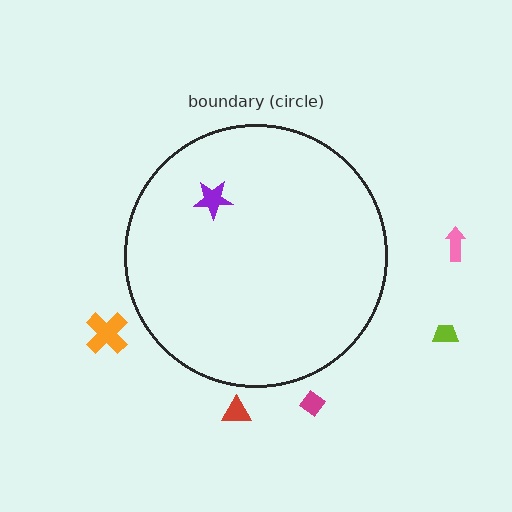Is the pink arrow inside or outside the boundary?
Outside.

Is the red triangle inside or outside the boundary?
Outside.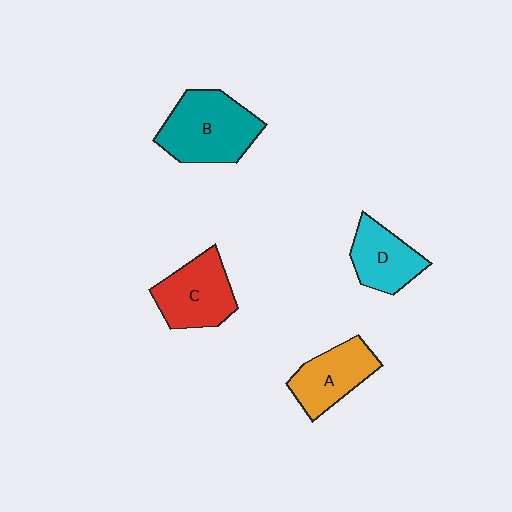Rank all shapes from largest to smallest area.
From largest to smallest: B (teal), C (red), A (orange), D (cyan).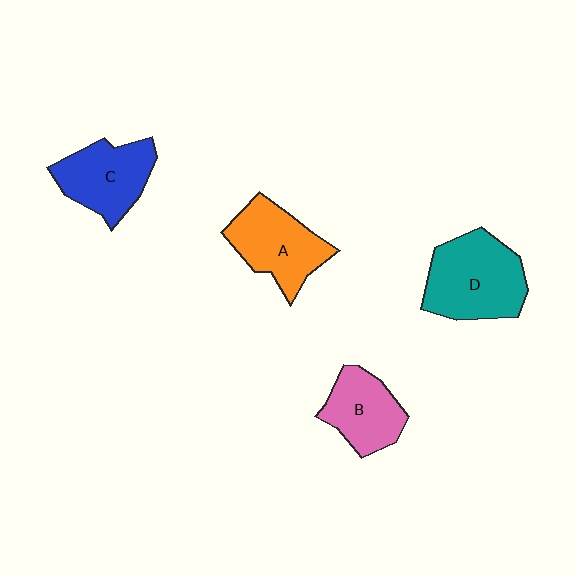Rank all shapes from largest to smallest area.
From largest to smallest: D (teal), A (orange), C (blue), B (pink).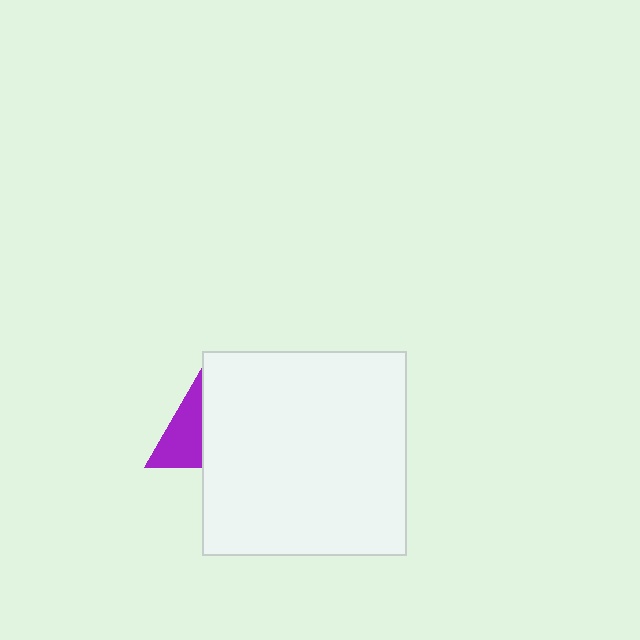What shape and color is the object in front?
The object in front is a white square.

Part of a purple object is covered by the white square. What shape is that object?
It is a triangle.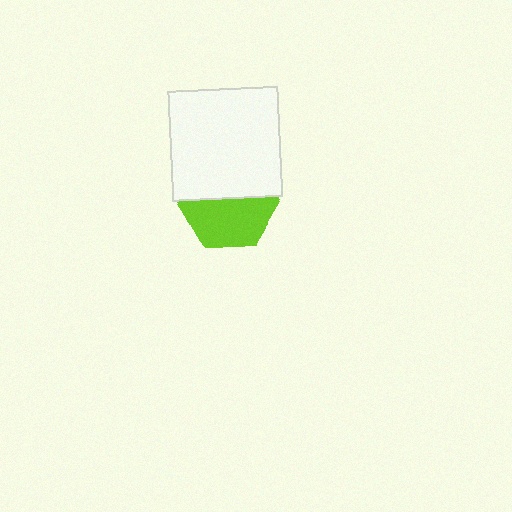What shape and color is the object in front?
The object in front is a white square.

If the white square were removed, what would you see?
You would see the complete lime hexagon.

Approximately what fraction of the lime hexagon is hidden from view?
Roughly 45% of the lime hexagon is hidden behind the white square.